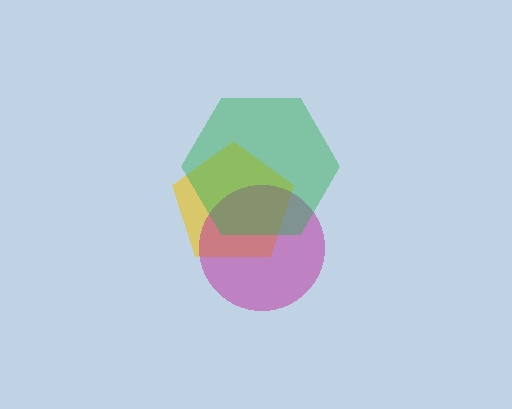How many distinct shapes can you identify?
There are 3 distinct shapes: a yellow pentagon, a magenta circle, a green hexagon.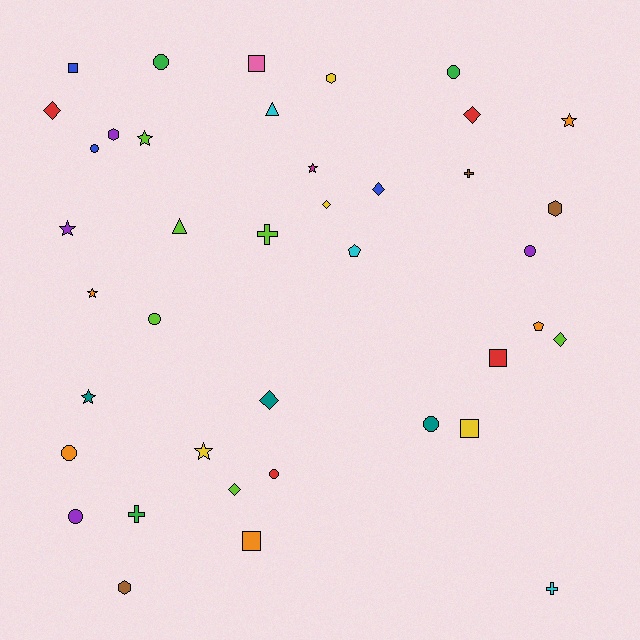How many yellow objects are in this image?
There are 4 yellow objects.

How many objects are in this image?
There are 40 objects.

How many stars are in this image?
There are 7 stars.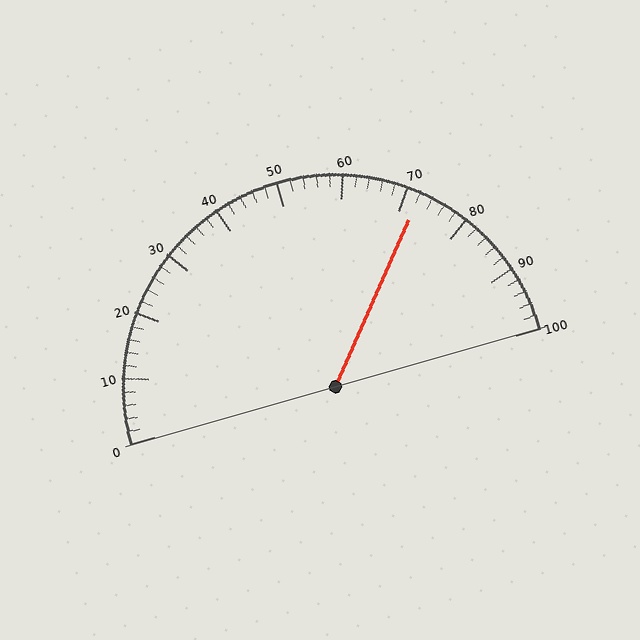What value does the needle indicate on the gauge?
The needle indicates approximately 72.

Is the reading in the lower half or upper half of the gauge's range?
The reading is in the upper half of the range (0 to 100).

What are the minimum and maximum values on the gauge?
The gauge ranges from 0 to 100.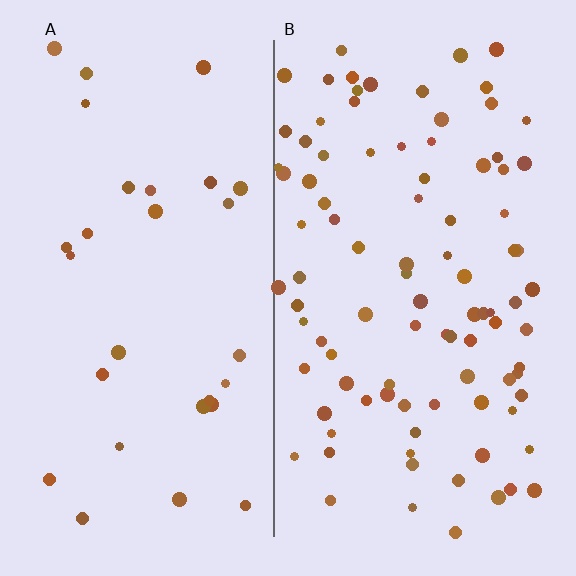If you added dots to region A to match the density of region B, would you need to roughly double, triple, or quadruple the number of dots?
Approximately triple.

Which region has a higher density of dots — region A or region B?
B (the right).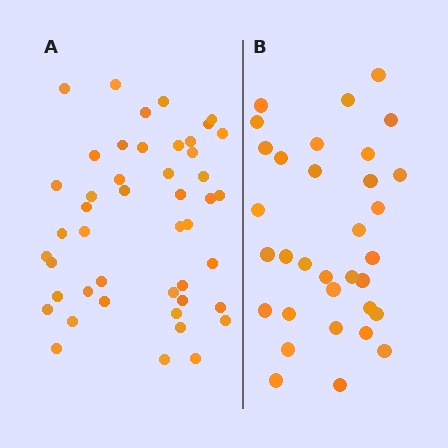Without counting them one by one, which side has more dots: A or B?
Region A (the left region) has more dots.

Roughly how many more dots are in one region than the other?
Region A has approximately 15 more dots than region B.